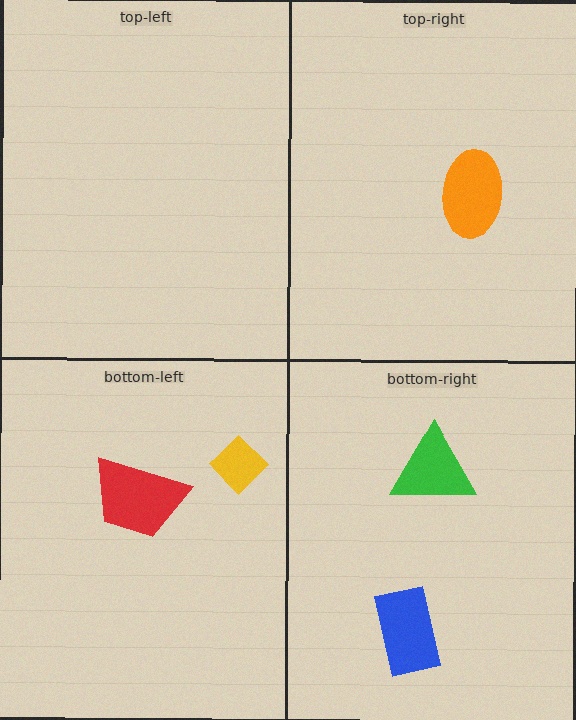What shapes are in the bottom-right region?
The blue rectangle, the green triangle.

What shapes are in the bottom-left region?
The yellow diamond, the red trapezoid.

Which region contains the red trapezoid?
The bottom-left region.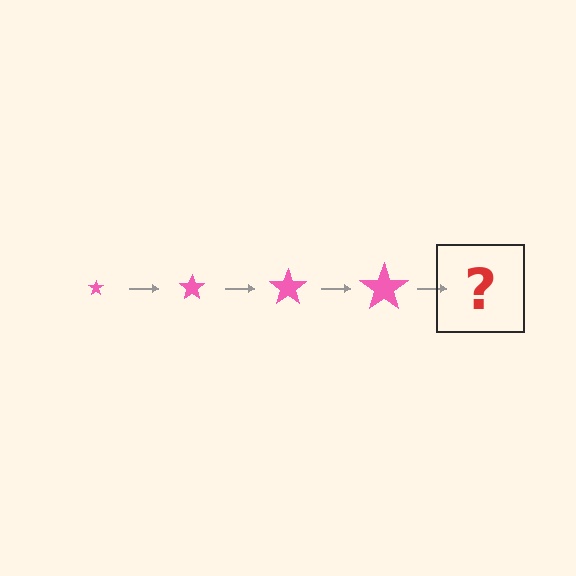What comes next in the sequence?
The next element should be a pink star, larger than the previous one.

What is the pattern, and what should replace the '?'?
The pattern is that the star gets progressively larger each step. The '?' should be a pink star, larger than the previous one.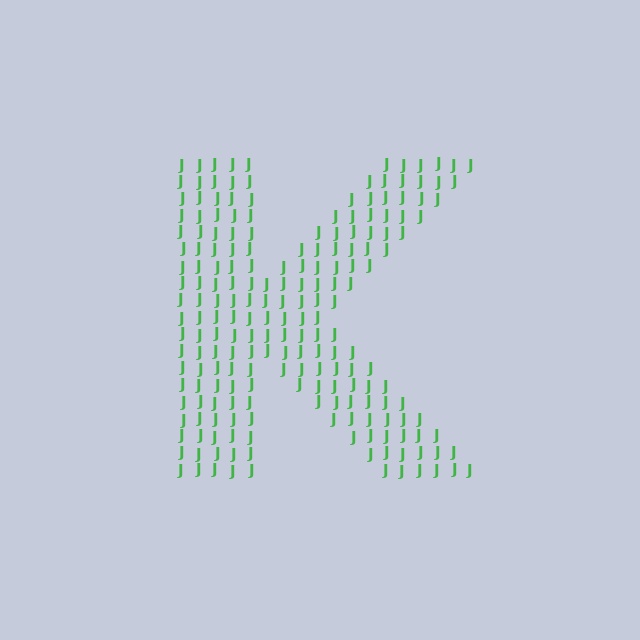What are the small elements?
The small elements are letter J's.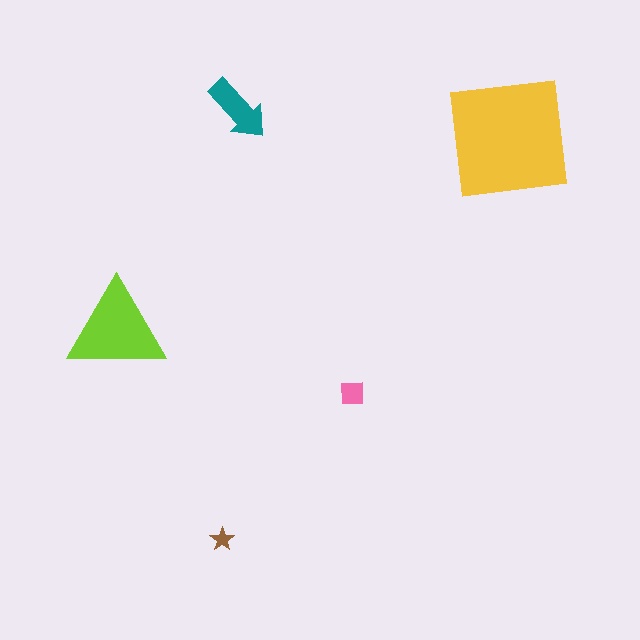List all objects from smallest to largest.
The brown star, the pink square, the teal arrow, the lime triangle, the yellow square.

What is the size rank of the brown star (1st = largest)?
5th.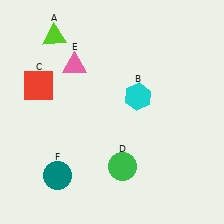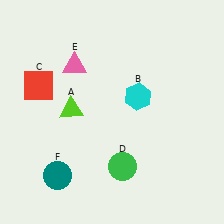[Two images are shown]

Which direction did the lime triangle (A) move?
The lime triangle (A) moved down.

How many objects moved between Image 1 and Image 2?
1 object moved between the two images.